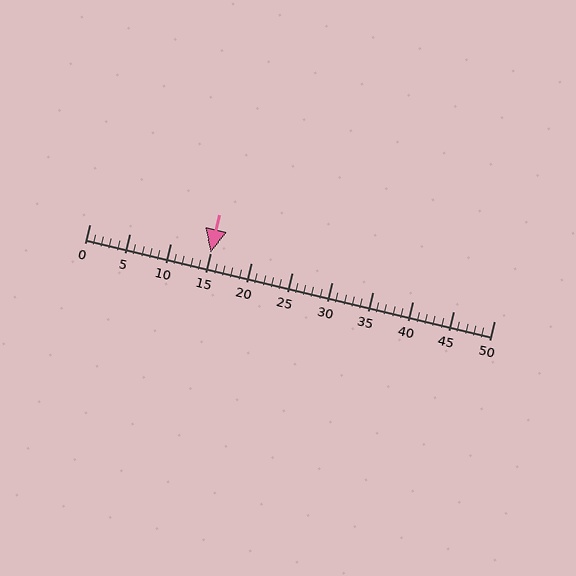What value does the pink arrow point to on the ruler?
The pink arrow points to approximately 15.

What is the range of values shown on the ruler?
The ruler shows values from 0 to 50.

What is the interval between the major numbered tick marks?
The major tick marks are spaced 5 units apart.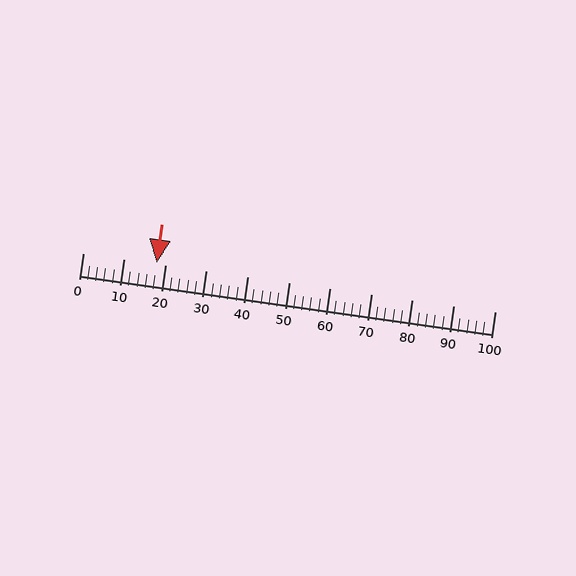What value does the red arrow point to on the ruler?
The red arrow points to approximately 18.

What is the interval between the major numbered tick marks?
The major tick marks are spaced 10 units apart.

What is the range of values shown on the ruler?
The ruler shows values from 0 to 100.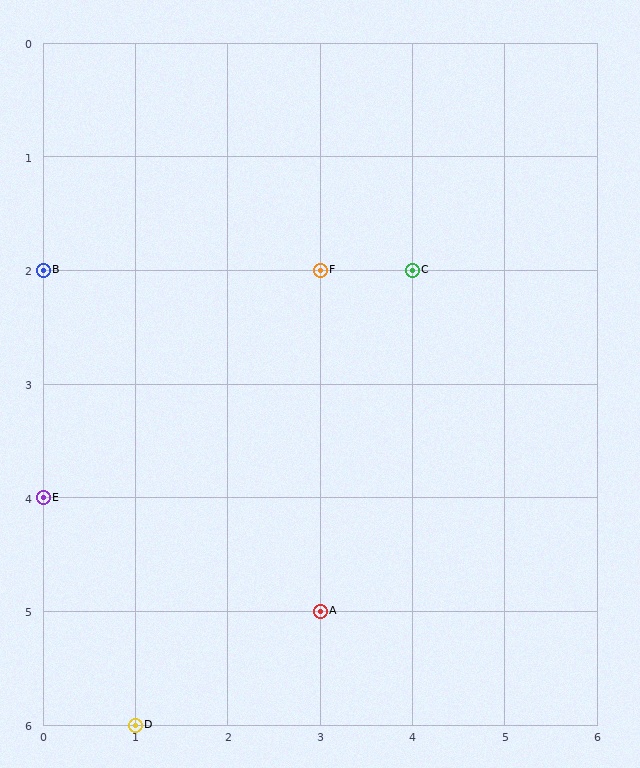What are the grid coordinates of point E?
Point E is at grid coordinates (0, 4).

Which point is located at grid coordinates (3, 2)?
Point F is at (3, 2).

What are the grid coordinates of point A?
Point A is at grid coordinates (3, 5).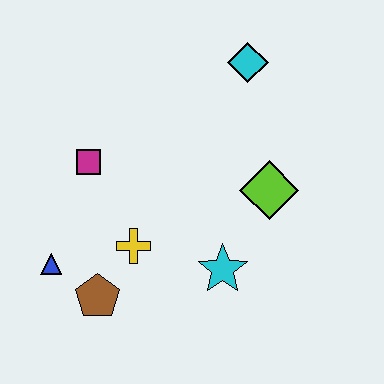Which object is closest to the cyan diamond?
The lime diamond is closest to the cyan diamond.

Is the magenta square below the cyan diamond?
Yes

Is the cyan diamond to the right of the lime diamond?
No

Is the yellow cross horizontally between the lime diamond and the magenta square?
Yes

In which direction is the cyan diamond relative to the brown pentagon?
The cyan diamond is above the brown pentagon.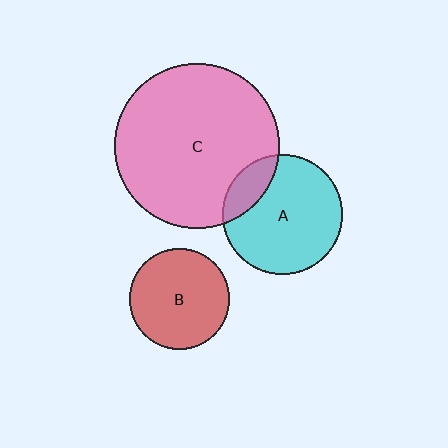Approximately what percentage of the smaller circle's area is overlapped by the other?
Approximately 20%.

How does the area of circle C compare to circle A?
Approximately 1.9 times.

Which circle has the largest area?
Circle C (pink).